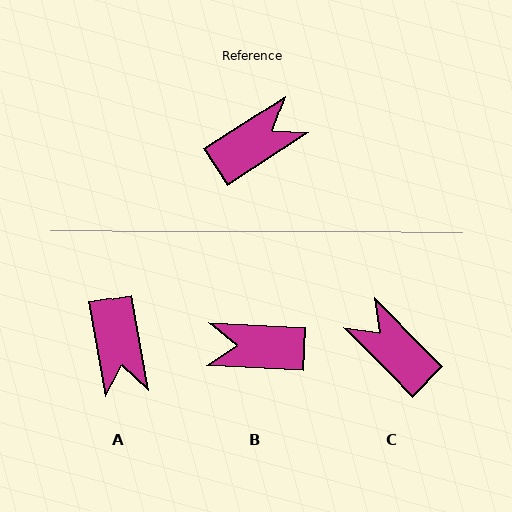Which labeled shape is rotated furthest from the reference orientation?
B, about 144 degrees away.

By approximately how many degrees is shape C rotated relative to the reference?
Approximately 102 degrees counter-clockwise.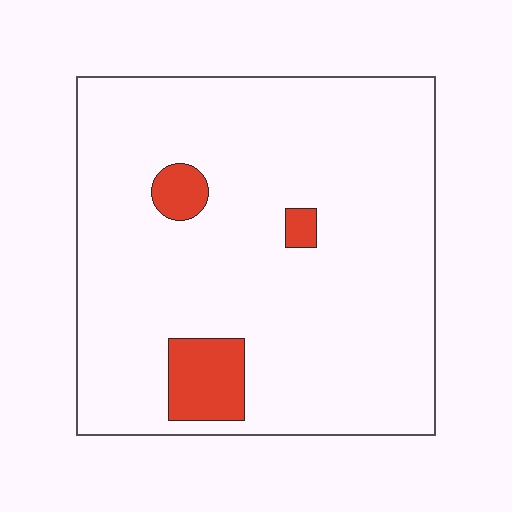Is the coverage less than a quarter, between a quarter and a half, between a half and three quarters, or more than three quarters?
Less than a quarter.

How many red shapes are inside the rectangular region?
3.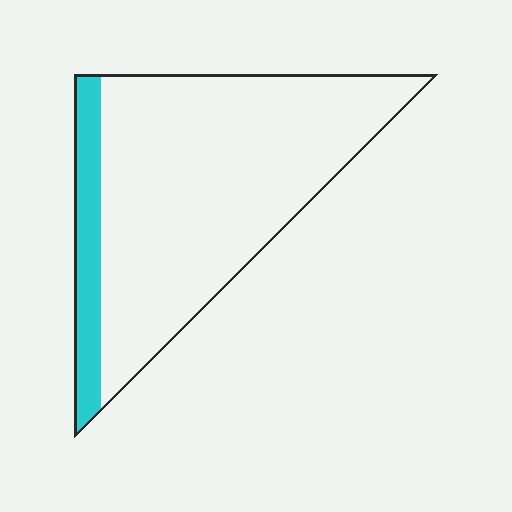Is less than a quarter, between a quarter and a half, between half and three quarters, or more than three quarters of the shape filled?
Less than a quarter.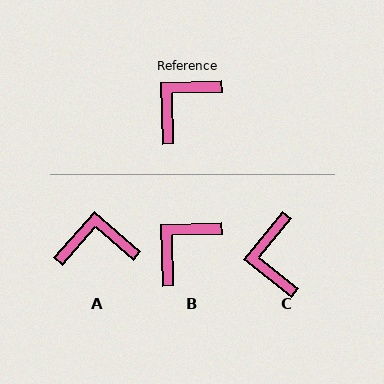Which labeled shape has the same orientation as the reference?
B.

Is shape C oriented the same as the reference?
No, it is off by about 49 degrees.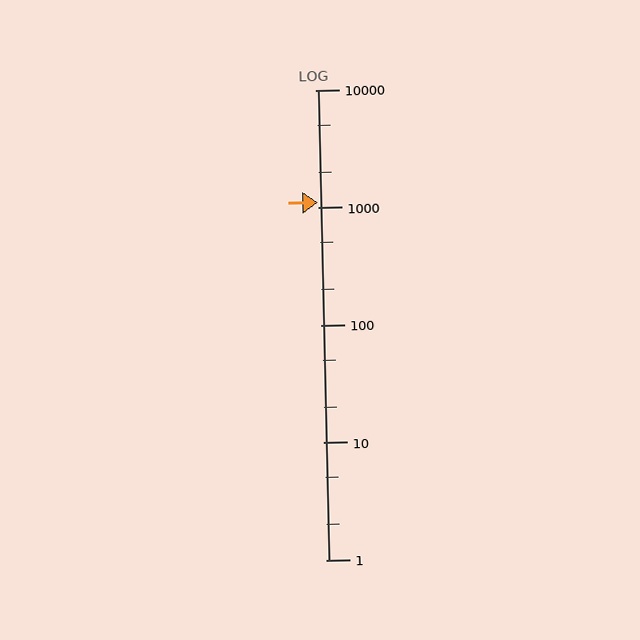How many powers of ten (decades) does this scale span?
The scale spans 4 decades, from 1 to 10000.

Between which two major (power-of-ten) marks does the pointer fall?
The pointer is between 1000 and 10000.